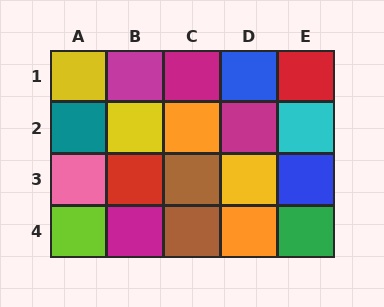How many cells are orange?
2 cells are orange.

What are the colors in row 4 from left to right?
Lime, magenta, brown, orange, green.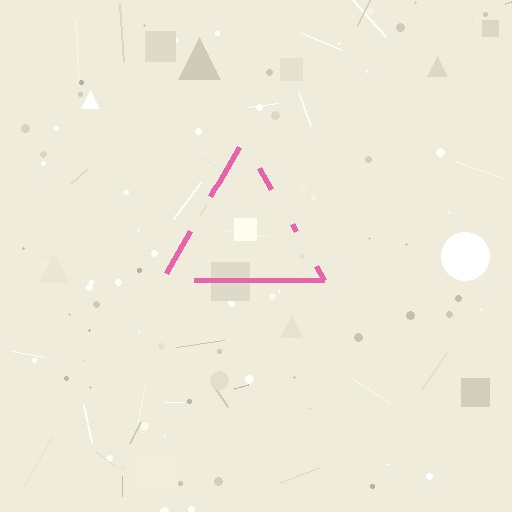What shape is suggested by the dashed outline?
The dashed outline suggests a triangle.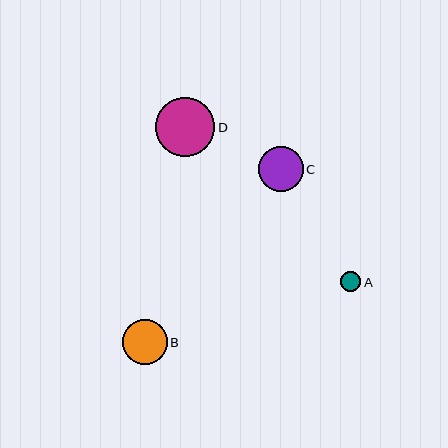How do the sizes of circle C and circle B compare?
Circle C and circle B are approximately the same size.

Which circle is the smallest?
Circle A is the smallest with a size of approximately 20 pixels.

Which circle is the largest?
Circle D is the largest with a size of approximately 59 pixels.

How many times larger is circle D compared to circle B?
Circle D is approximately 1.3 times the size of circle B.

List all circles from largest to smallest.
From largest to smallest: D, C, B, A.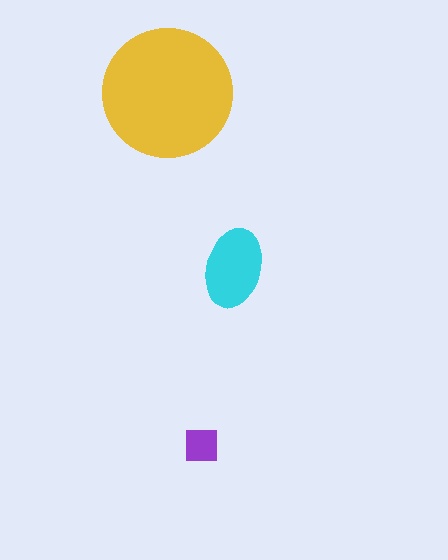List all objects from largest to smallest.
The yellow circle, the cyan ellipse, the purple square.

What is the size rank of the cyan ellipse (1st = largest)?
2nd.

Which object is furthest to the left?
The yellow circle is leftmost.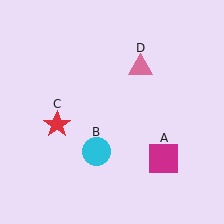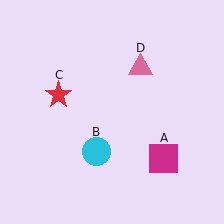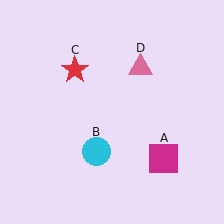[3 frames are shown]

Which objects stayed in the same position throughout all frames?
Magenta square (object A) and cyan circle (object B) and pink triangle (object D) remained stationary.